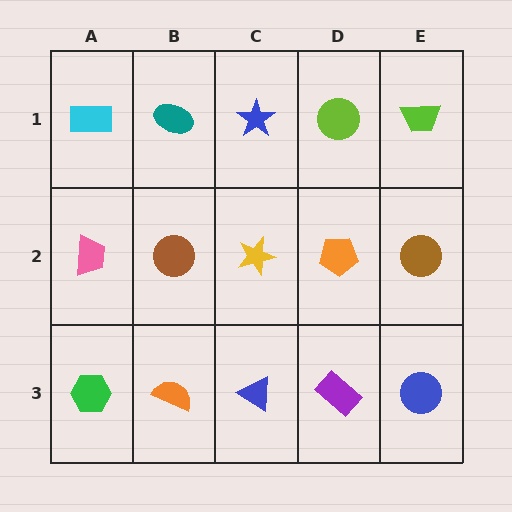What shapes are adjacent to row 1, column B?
A brown circle (row 2, column B), a cyan rectangle (row 1, column A), a blue star (row 1, column C).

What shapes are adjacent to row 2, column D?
A lime circle (row 1, column D), a purple rectangle (row 3, column D), a yellow star (row 2, column C), a brown circle (row 2, column E).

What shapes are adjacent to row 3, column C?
A yellow star (row 2, column C), an orange semicircle (row 3, column B), a purple rectangle (row 3, column D).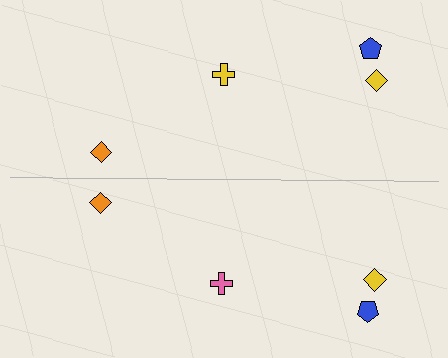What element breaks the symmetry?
The pink cross on the bottom side breaks the symmetry — its mirror counterpart is yellow.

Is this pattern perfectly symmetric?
No, the pattern is not perfectly symmetric. The pink cross on the bottom side breaks the symmetry — its mirror counterpart is yellow.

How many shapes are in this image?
There are 8 shapes in this image.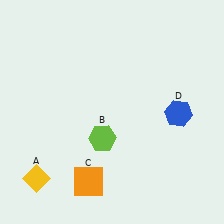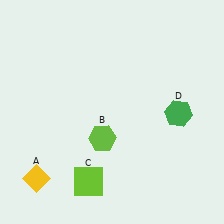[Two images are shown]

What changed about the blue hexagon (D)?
In Image 1, D is blue. In Image 2, it changed to green.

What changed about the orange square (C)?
In Image 1, C is orange. In Image 2, it changed to lime.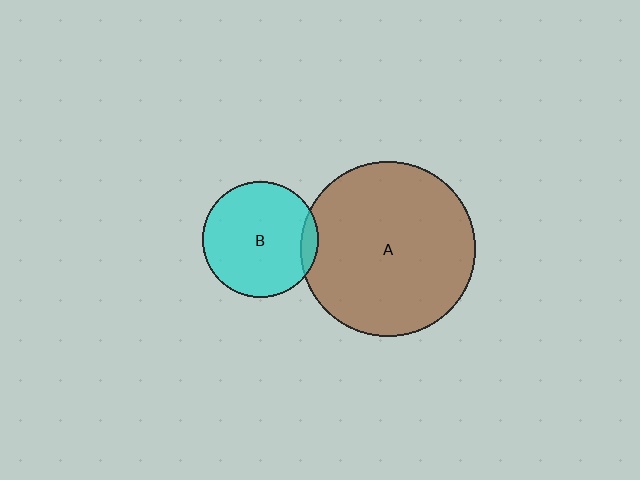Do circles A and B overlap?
Yes.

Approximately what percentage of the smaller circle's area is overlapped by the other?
Approximately 10%.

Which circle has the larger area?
Circle A (brown).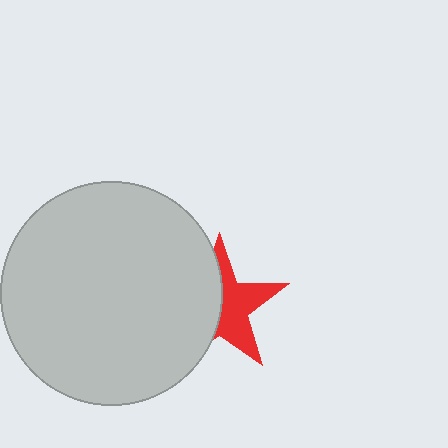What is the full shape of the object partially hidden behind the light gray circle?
The partially hidden object is a red star.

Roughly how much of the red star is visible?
About half of it is visible (roughly 50%).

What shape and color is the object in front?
The object in front is a light gray circle.